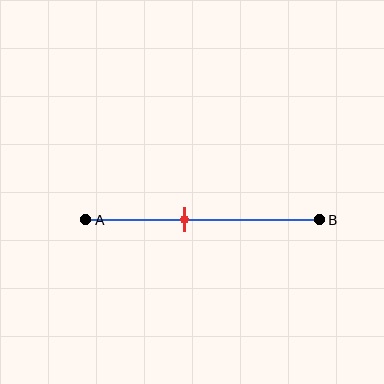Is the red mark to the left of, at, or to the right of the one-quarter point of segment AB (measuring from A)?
The red mark is to the right of the one-quarter point of segment AB.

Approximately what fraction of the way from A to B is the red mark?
The red mark is approximately 40% of the way from A to B.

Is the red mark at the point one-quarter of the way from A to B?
No, the mark is at about 40% from A, not at the 25% one-quarter point.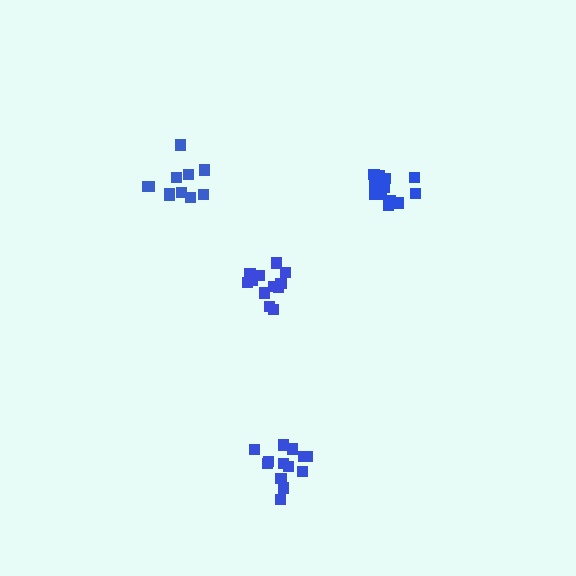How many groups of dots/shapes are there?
There are 4 groups.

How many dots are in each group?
Group 1: 12 dots, Group 2: 13 dots, Group 3: 11 dots, Group 4: 12 dots (48 total).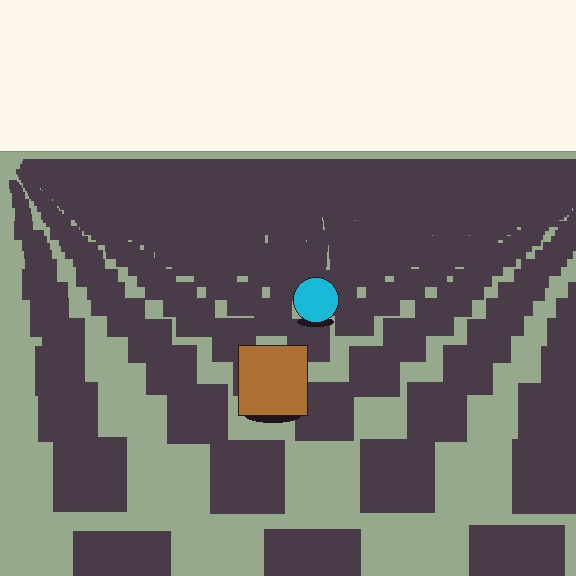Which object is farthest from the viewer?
The cyan circle is farthest from the viewer. It appears smaller and the ground texture around it is denser.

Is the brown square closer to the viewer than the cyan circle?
Yes. The brown square is closer — you can tell from the texture gradient: the ground texture is coarser near it.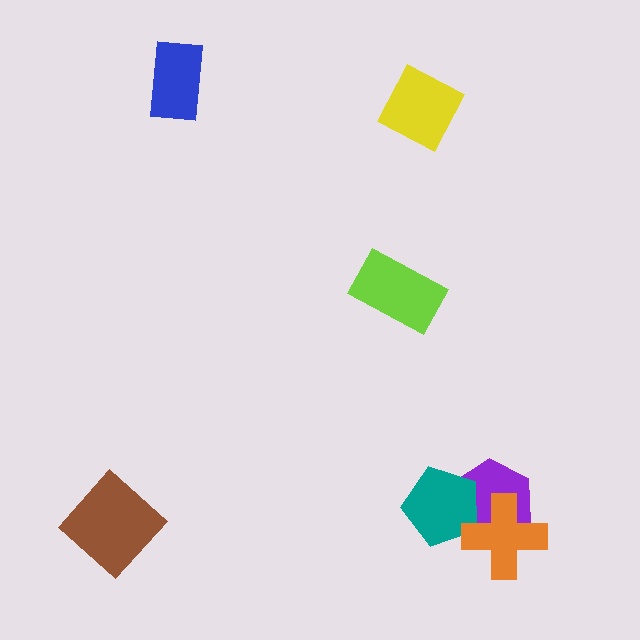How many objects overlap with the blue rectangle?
0 objects overlap with the blue rectangle.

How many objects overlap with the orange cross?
2 objects overlap with the orange cross.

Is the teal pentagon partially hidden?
Yes, it is partially covered by another shape.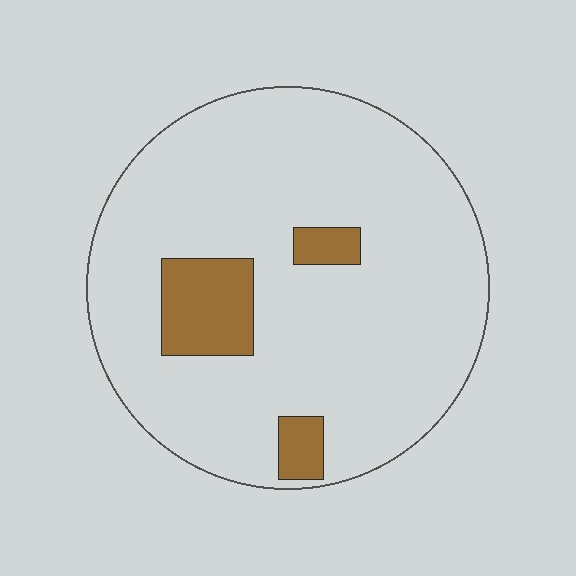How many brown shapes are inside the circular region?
3.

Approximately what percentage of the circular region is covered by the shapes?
Approximately 10%.